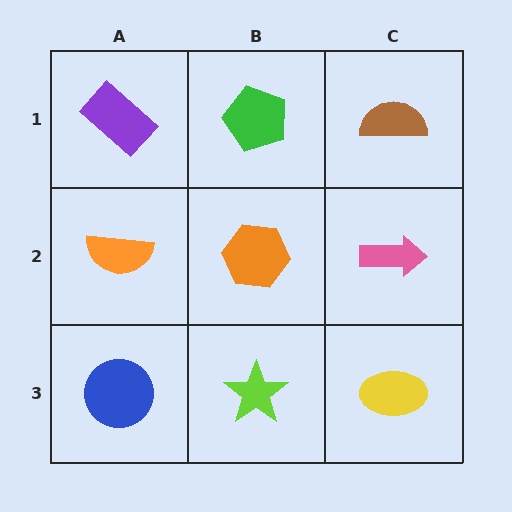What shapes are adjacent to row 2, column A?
A purple rectangle (row 1, column A), a blue circle (row 3, column A), an orange hexagon (row 2, column B).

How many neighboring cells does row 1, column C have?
2.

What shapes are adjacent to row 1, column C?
A pink arrow (row 2, column C), a green pentagon (row 1, column B).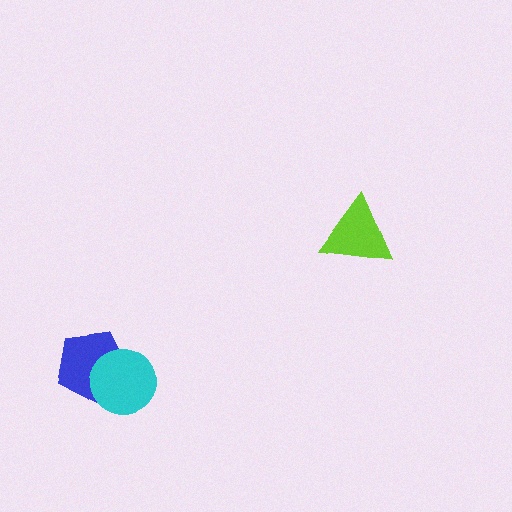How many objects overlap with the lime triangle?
0 objects overlap with the lime triangle.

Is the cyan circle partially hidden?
No, no other shape covers it.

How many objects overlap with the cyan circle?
1 object overlaps with the cyan circle.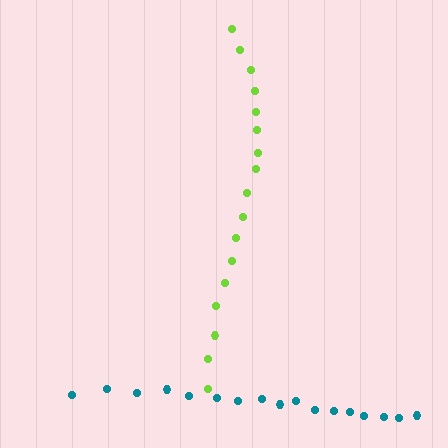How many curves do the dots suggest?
There are 2 distinct paths.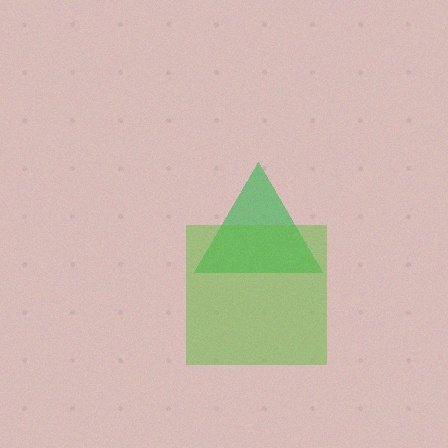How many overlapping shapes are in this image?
There are 2 overlapping shapes in the image.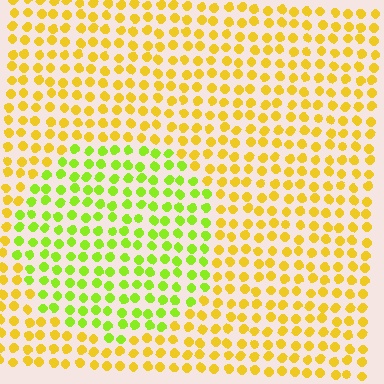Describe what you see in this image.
The image is filled with small yellow elements in a uniform arrangement. A circle-shaped region is visible where the elements are tinted to a slightly different hue, forming a subtle color boundary.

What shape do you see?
I see a circle.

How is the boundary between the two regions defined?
The boundary is defined purely by a slight shift in hue (about 40 degrees). Spacing, size, and orientation are identical on both sides.